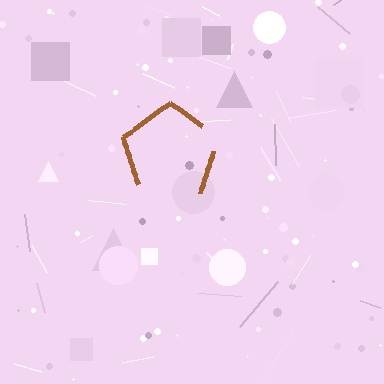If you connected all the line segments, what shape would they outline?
They would outline a pentagon.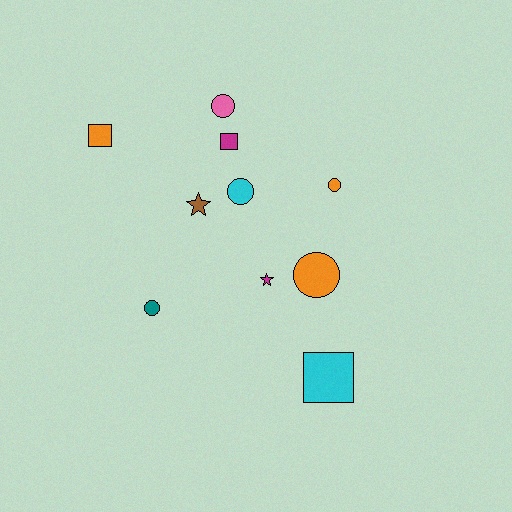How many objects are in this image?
There are 10 objects.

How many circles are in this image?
There are 5 circles.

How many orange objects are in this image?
There are 3 orange objects.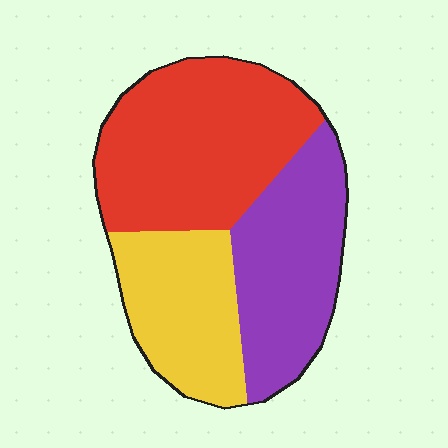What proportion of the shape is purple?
Purple takes up about one third (1/3) of the shape.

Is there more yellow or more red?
Red.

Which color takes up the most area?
Red, at roughly 45%.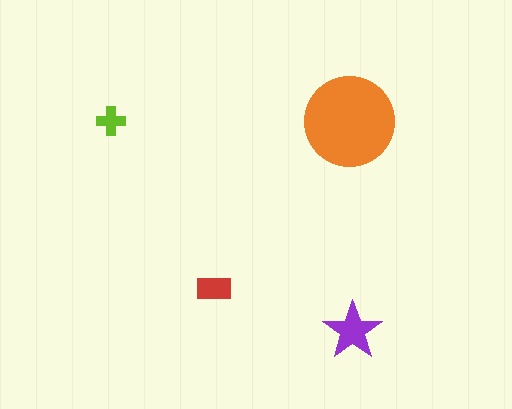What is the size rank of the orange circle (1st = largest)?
1st.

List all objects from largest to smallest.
The orange circle, the purple star, the red rectangle, the lime cross.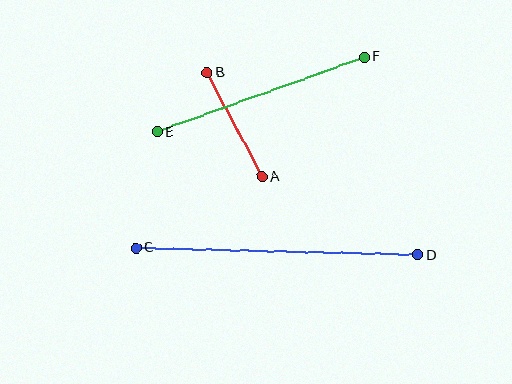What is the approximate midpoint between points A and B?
The midpoint is at approximately (234, 125) pixels.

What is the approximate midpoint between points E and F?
The midpoint is at approximately (261, 94) pixels.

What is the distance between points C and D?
The distance is approximately 282 pixels.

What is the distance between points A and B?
The distance is approximately 118 pixels.